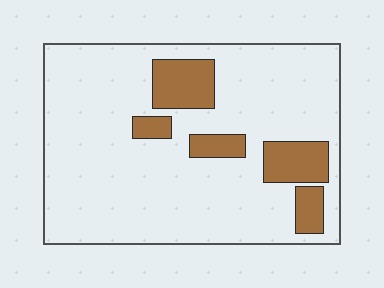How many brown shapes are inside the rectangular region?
5.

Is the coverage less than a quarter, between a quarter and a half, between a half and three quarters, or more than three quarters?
Less than a quarter.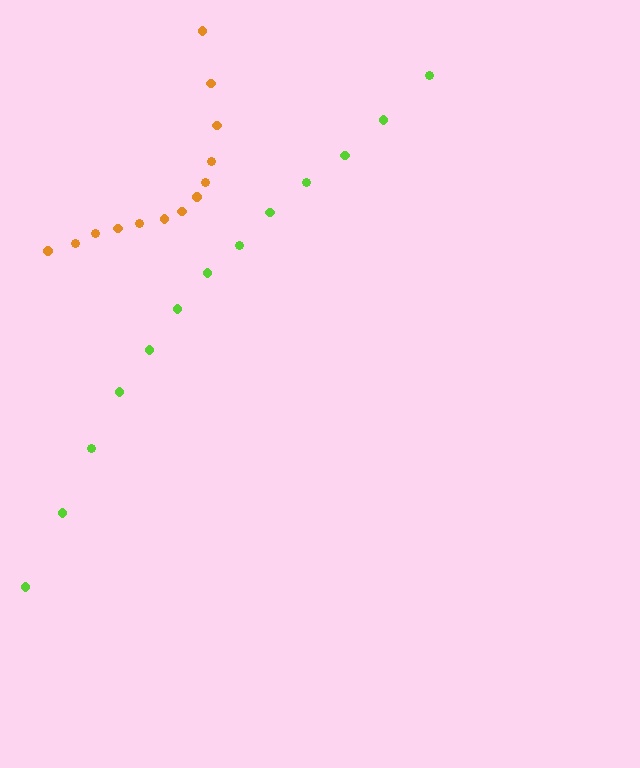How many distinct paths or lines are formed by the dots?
There are 2 distinct paths.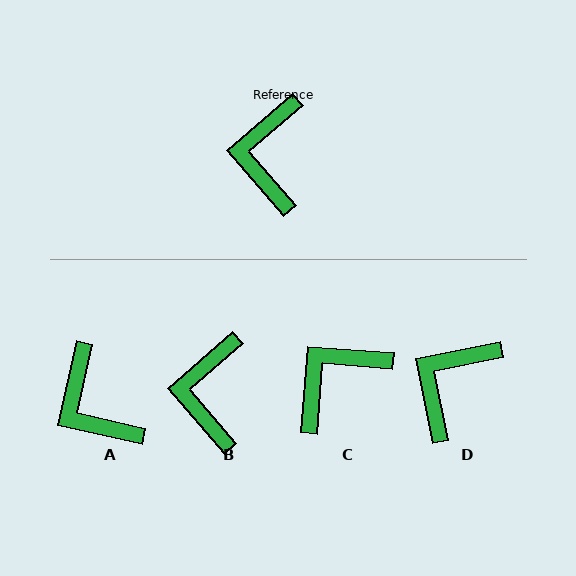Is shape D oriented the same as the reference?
No, it is off by about 29 degrees.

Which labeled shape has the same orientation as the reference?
B.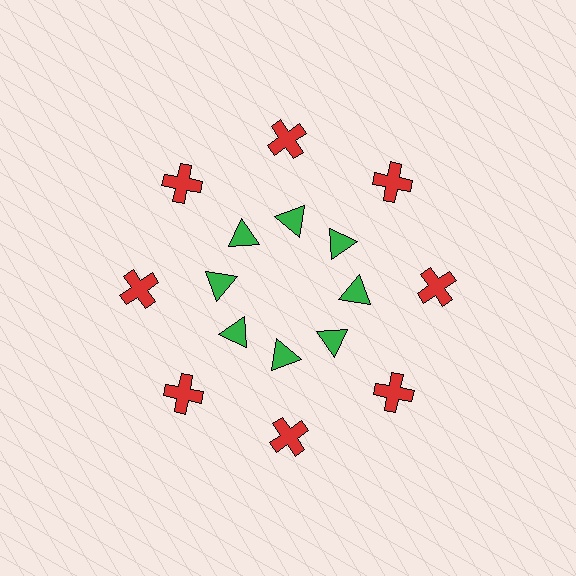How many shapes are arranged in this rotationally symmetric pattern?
There are 16 shapes, arranged in 8 groups of 2.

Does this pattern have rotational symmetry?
Yes, this pattern has 8-fold rotational symmetry. It looks the same after rotating 45 degrees around the center.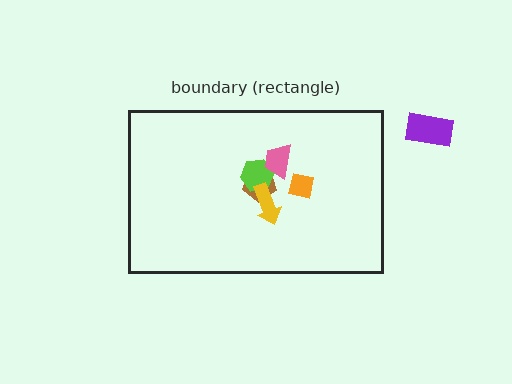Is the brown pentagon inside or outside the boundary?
Inside.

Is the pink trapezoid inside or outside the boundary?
Inside.